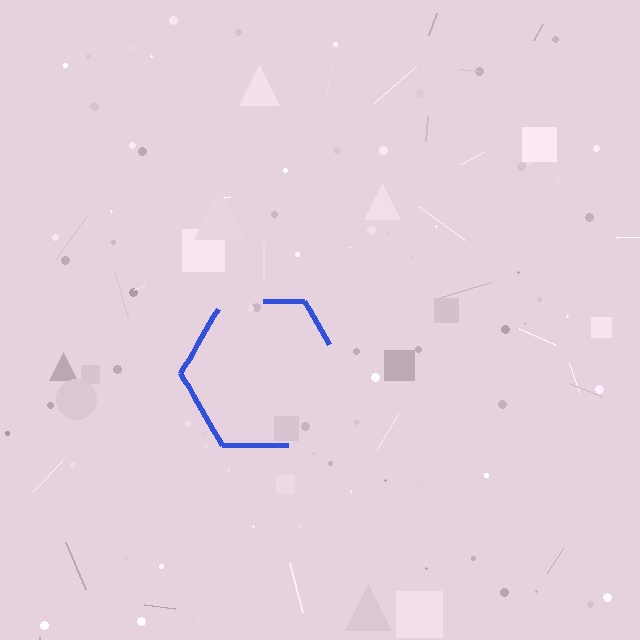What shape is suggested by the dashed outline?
The dashed outline suggests a hexagon.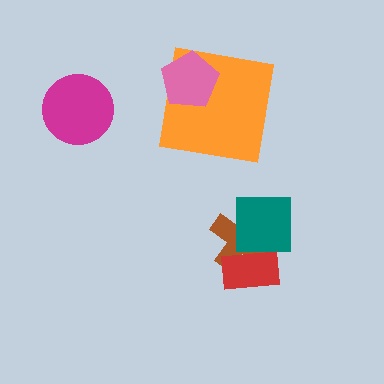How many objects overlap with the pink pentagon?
1 object overlaps with the pink pentagon.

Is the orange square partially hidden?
Yes, it is partially covered by another shape.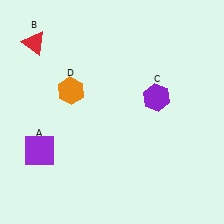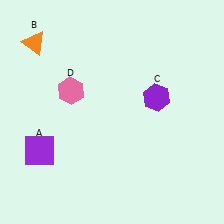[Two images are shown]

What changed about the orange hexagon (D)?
In Image 1, D is orange. In Image 2, it changed to pink.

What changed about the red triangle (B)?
In Image 1, B is red. In Image 2, it changed to orange.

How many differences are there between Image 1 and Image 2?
There are 2 differences between the two images.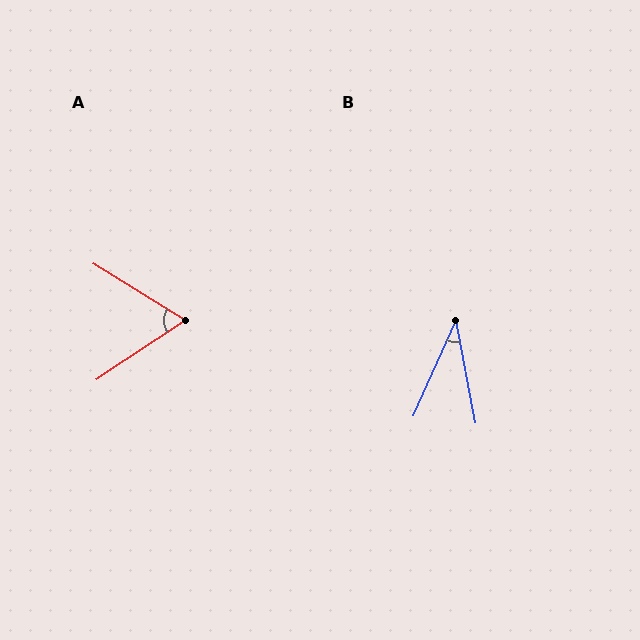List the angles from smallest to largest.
B (35°), A (65°).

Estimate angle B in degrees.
Approximately 35 degrees.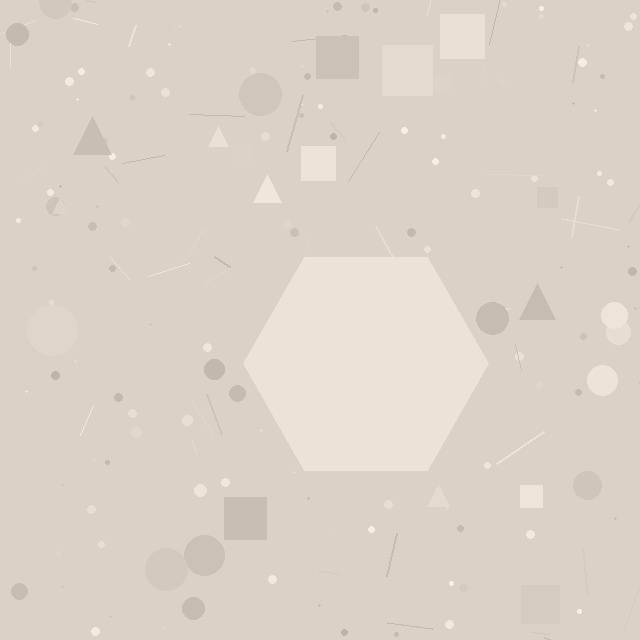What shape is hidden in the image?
A hexagon is hidden in the image.